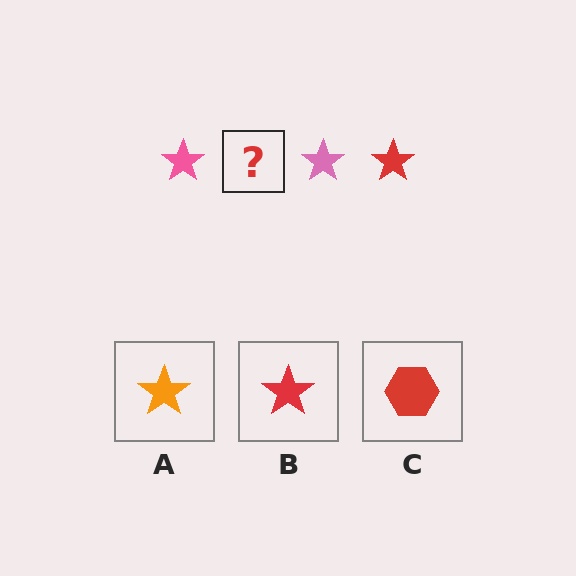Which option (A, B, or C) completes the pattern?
B.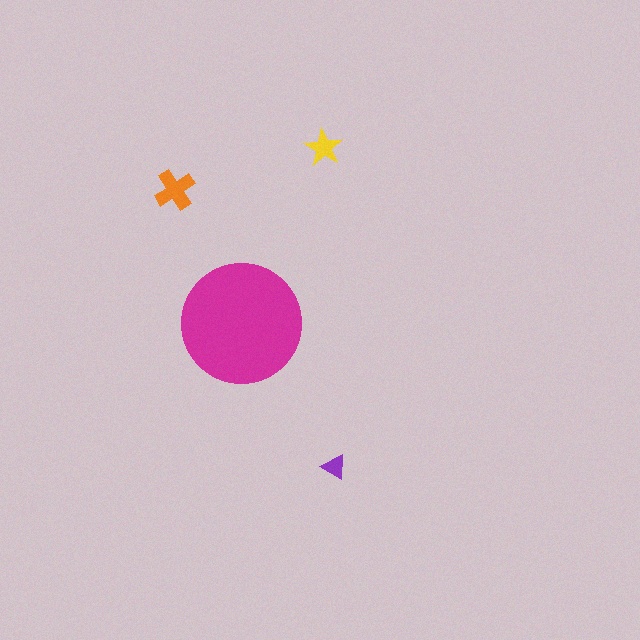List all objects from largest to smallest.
The magenta circle, the orange cross, the yellow star, the purple triangle.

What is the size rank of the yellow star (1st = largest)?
3rd.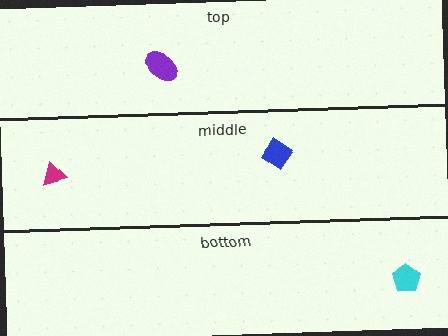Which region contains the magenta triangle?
The middle region.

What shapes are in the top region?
The purple ellipse.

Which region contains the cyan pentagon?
The bottom region.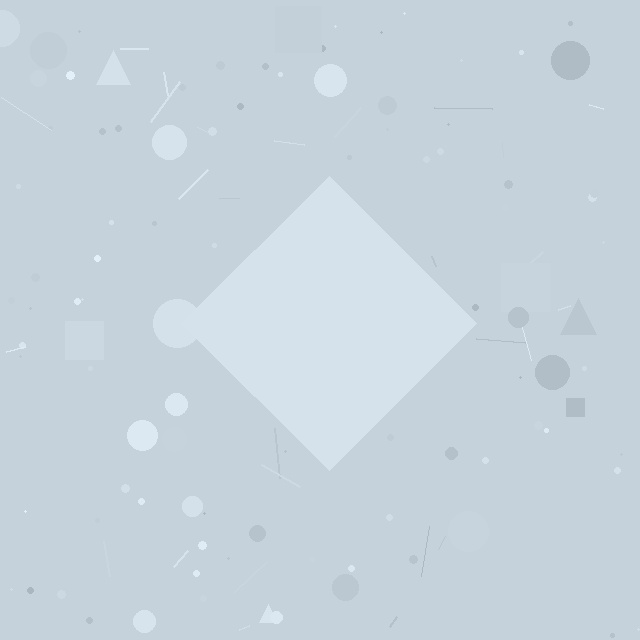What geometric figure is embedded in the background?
A diamond is embedded in the background.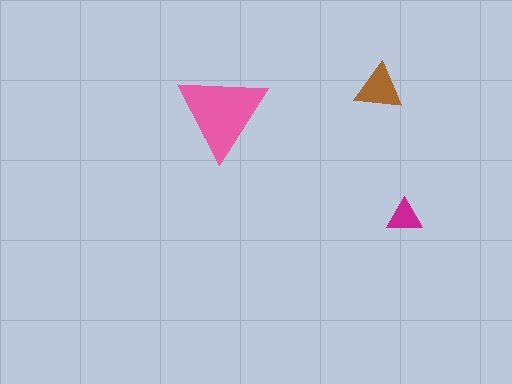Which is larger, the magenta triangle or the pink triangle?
The pink one.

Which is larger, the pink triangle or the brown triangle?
The pink one.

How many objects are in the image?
There are 3 objects in the image.